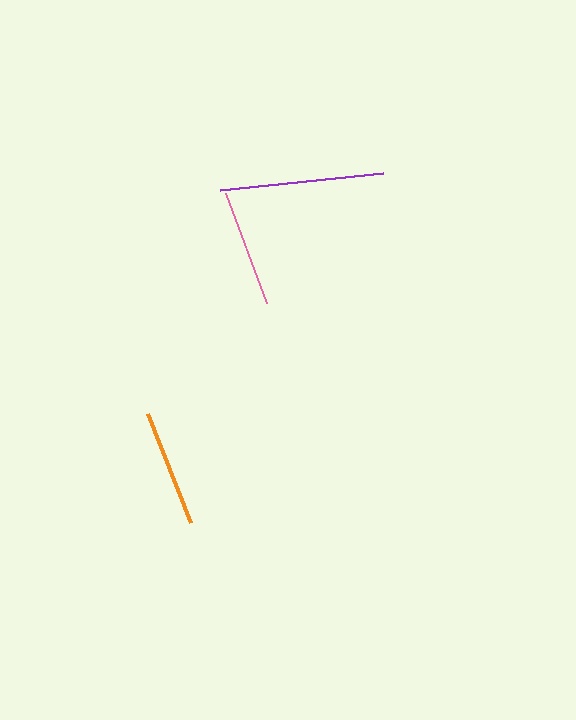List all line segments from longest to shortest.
From longest to shortest: purple, pink, orange.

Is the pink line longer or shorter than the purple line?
The purple line is longer than the pink line.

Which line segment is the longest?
The purple line is the longest at approximately 164 pixels.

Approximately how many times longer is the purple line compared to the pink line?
The purple line is approximately 1.4 times the length of the pink line.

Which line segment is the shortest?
The orange line is the shortest at approximately 117 pixels.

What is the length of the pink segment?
The pink segment is approximately 118 pixels long.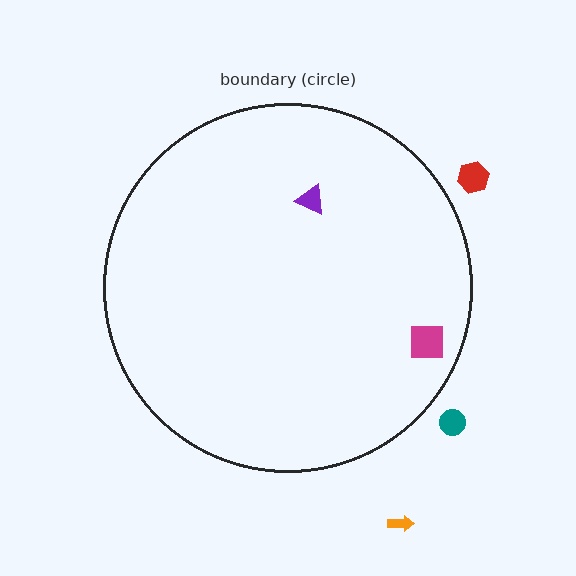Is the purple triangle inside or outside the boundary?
Inside.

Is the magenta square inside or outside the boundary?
Inside.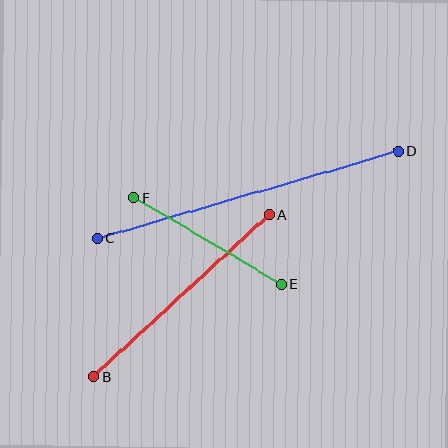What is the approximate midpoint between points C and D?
The midpoint is at approximately (248, 194) pixels.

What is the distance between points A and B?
The distance is approximately 239 pixels.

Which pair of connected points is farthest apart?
Points C and D are farthest apart.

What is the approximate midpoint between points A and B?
The midpoint is at approximately (181, 296) pixels.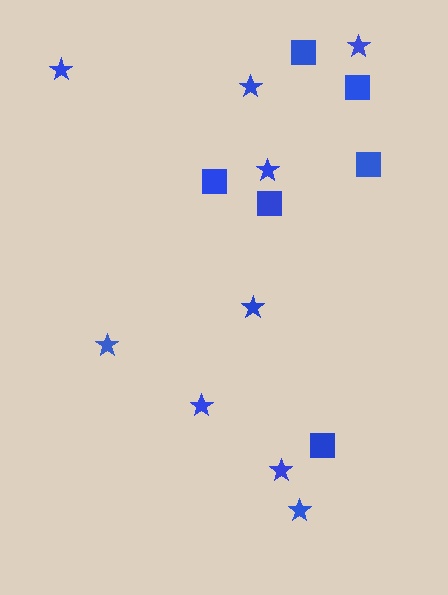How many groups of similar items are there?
There are 2 groups: one group of stars (9) and one group of squares (6).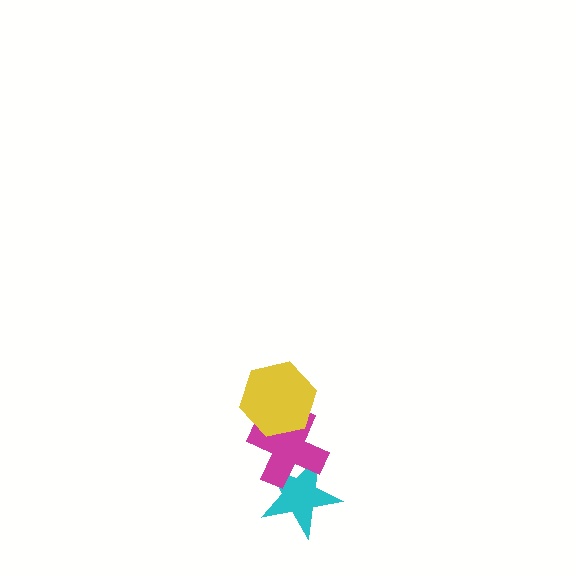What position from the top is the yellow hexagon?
The yellow hexagon is 1st from the top.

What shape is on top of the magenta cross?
The yellow hexagon is on top of the magenta cross.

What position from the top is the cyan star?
The cyan star is 3rd from the top.